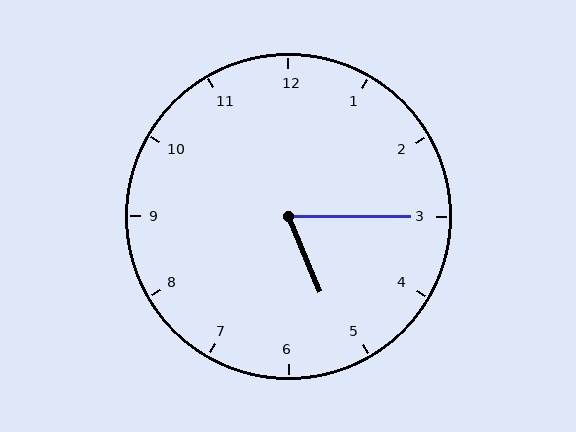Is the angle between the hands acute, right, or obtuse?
It is acute.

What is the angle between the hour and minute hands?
Approximately 68 degrees.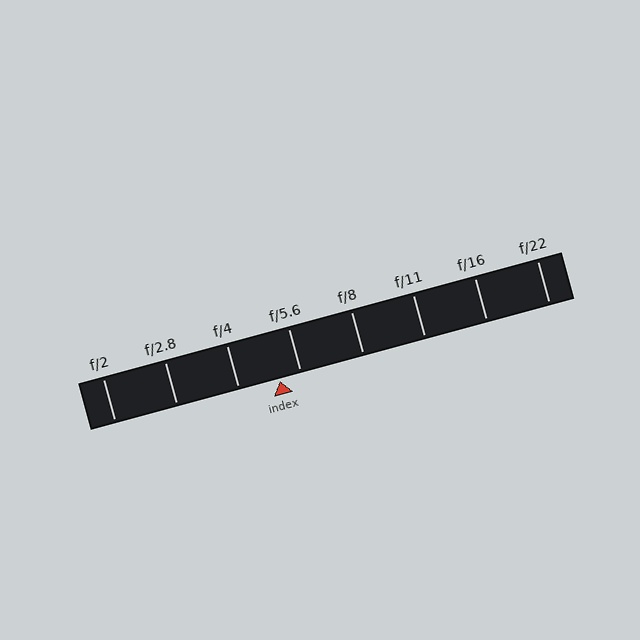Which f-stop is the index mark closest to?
The index mark is closest to f/5.6.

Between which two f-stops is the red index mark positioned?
The index mark is between f/4 and f/5.6.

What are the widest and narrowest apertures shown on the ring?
The widest aperture shown is f/2 and the narrowest is f/22.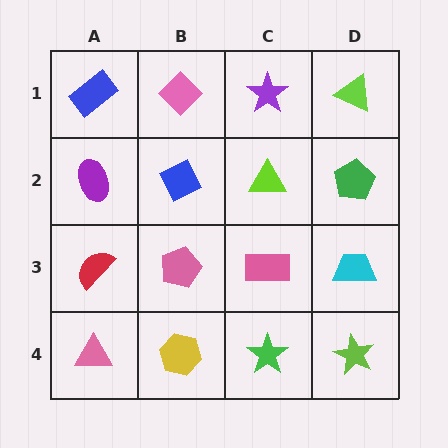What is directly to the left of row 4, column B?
A pink triangle.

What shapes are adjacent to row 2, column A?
A blue rectangle (row 1, column A), a red semicircle (row 3, column A), a blue diamond (row 2, column B).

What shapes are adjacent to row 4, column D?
A cyan trapezoid (row 3, column D), a green star (row 4, column C).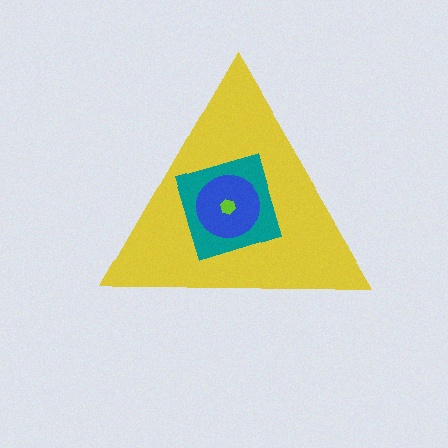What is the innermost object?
The lime hexagon.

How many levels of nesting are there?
4.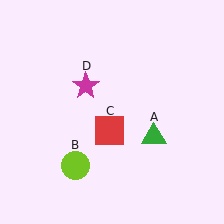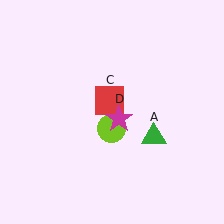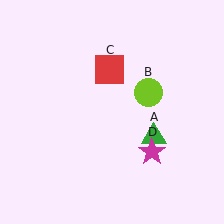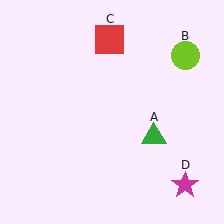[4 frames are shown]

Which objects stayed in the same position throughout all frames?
Green triangle (object A) remained stationary.